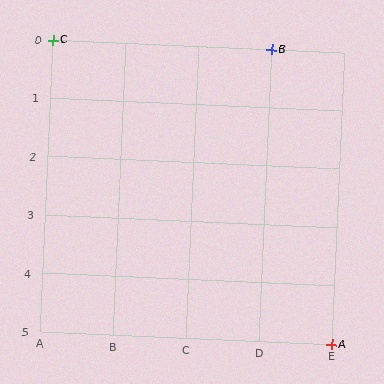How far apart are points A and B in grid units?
Points A and B are 1 column and 5 rows apart (about 5.1 grid units diagonally).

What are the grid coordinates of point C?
Point C is at grid coordinates (A, 0).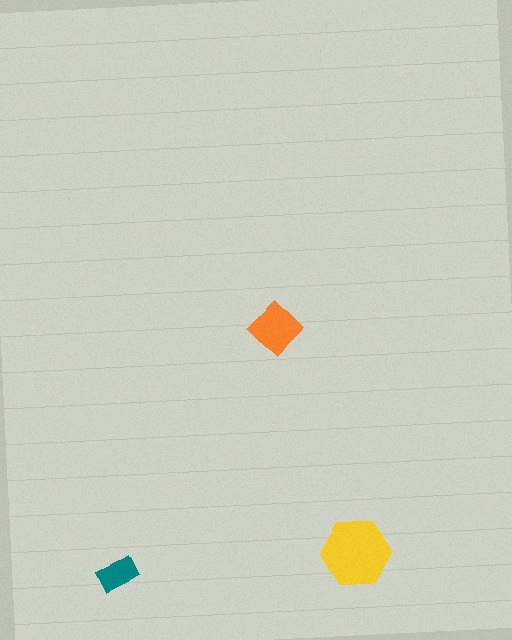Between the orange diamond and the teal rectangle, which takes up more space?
The orange diamond.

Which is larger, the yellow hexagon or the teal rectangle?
The yellow hexagon.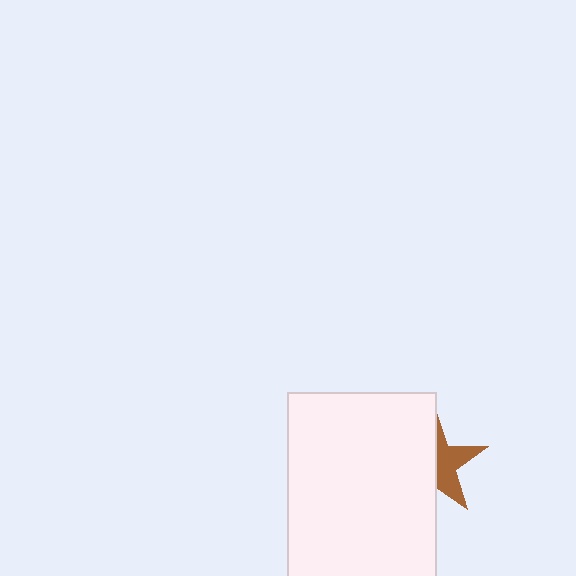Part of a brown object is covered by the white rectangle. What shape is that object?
It is a star.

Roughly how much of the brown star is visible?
A small part of it is visible (roughly 43%).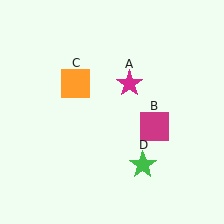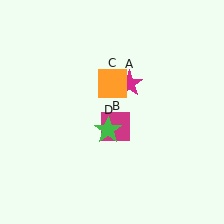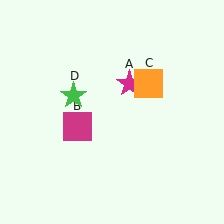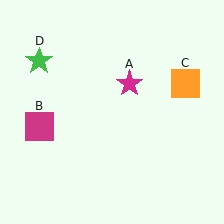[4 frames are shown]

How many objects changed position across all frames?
3 objects changed position: magenta square (object B), orange square (object C), green star (object D).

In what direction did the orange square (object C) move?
The orange square (object C) moved right.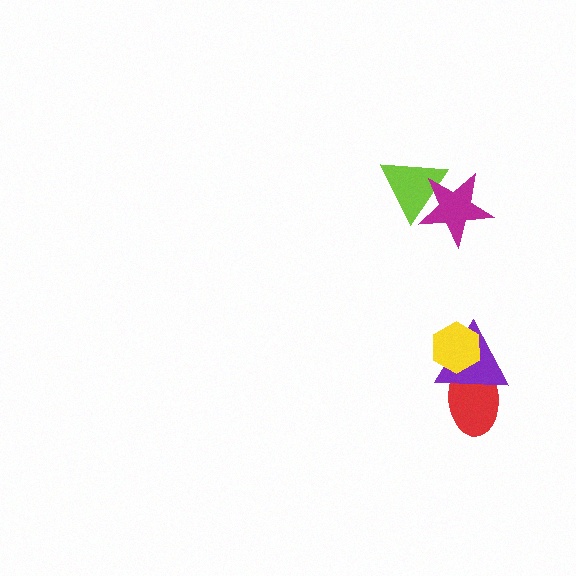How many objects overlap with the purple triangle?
2 objects overlap with the purple triangle.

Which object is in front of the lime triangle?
The magenta star is in front of the lime triangle.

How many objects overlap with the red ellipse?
2 objects overlap with the red ellipse.